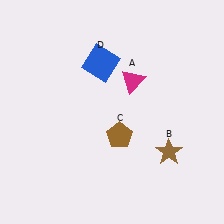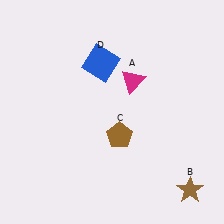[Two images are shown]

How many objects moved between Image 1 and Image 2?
1 object moved between the two images.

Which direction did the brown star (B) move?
The brown star (B) moved down.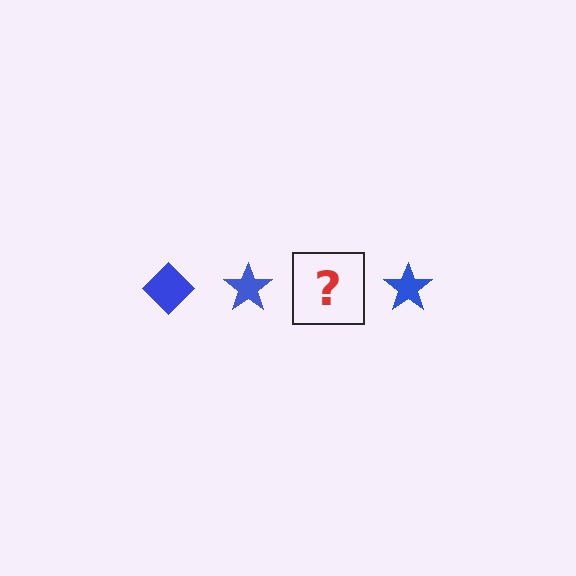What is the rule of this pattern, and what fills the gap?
The rule is that the pattern cycles through diamond, star shapes in blue. The gap should be filled with a blue diamond.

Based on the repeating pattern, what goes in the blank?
The blank should be a blue diamond.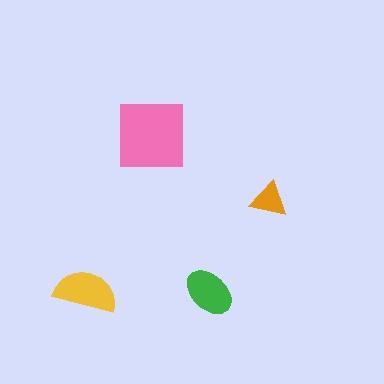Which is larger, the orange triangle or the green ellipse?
The green ellipse.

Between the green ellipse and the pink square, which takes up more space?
The pink square.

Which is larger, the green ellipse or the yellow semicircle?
The yellow semicircle.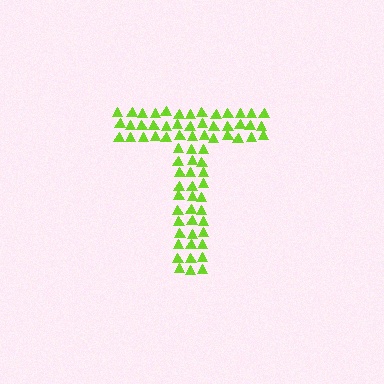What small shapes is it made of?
It is made of small triangles.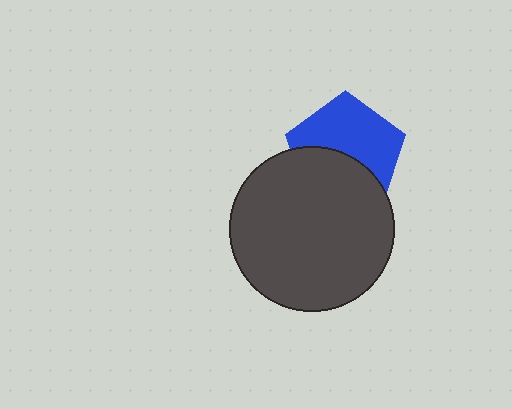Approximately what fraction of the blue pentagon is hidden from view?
Roughly 44% of the blue pentagon is hidden behind the dark gray circle.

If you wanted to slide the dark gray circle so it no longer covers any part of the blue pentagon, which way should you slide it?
Slide it down — that is the most direct way to separate the two shapes.